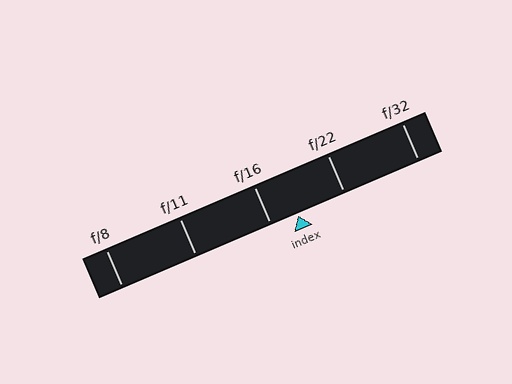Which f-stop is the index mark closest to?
The index mark is closest to f/16.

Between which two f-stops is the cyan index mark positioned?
The index mark is between f/16 and f/22.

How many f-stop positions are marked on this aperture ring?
There are 5 f-stop positions marked.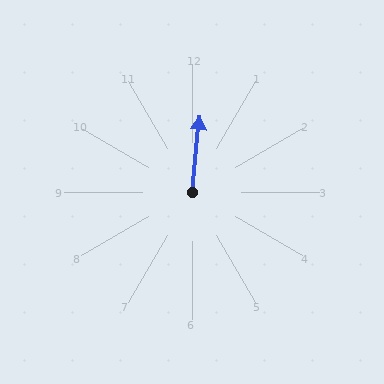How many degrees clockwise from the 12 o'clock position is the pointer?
Approximately 6 degrees.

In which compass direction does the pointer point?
North.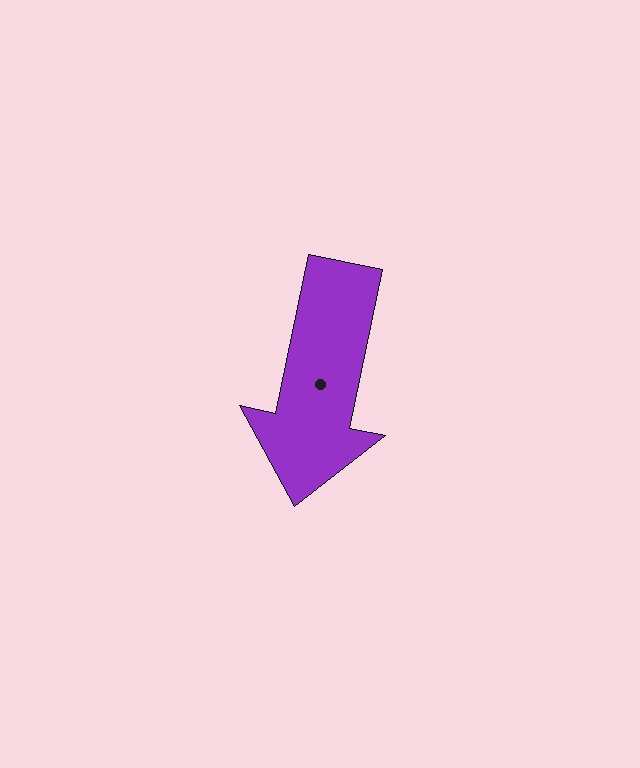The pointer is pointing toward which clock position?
Roughly 6 o'clock.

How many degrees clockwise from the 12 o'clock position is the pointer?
Approximately 192 degrees.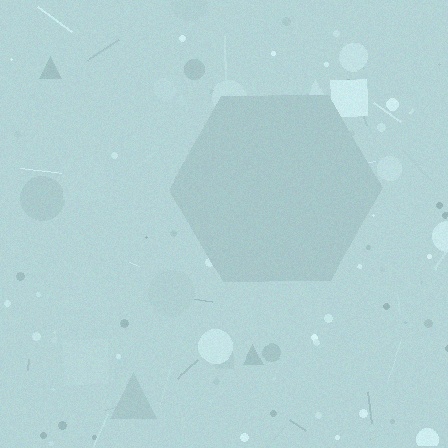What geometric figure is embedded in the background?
A hexagon is embedded in the background.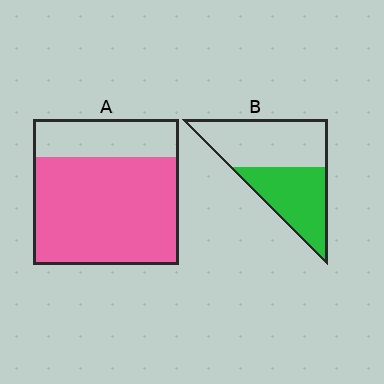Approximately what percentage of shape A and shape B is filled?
A is approximately 75% and B is approximately 45%.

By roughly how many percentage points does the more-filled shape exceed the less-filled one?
By roughly 30 percentage points (A over B).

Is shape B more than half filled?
No.